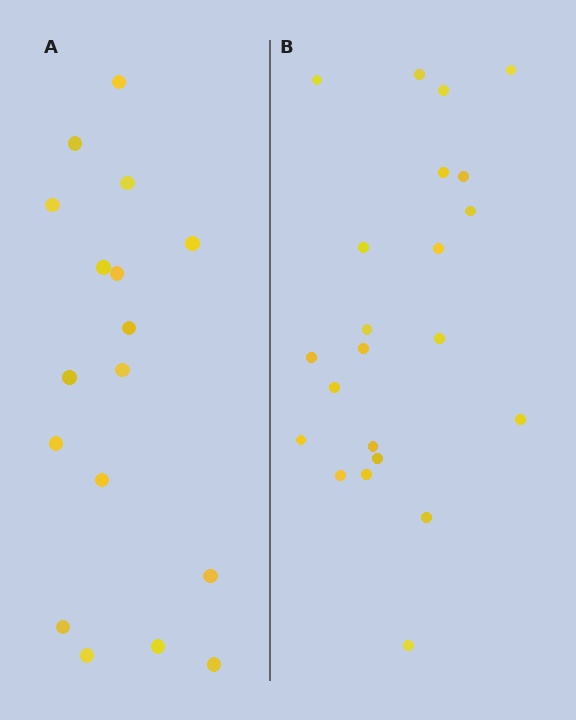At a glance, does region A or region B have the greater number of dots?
Region B (the right region) has more dots.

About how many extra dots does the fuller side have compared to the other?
Region B has about 5 more dots than region A.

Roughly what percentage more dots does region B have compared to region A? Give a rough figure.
About 30% more.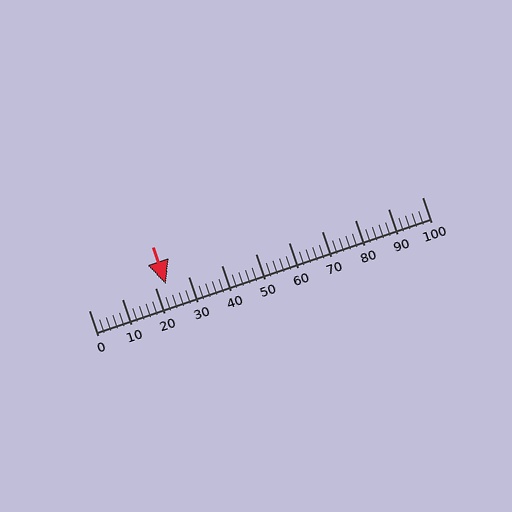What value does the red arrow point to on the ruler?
The red arrow points to approximately 23.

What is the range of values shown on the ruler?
The ruler shows values from 0 to 100.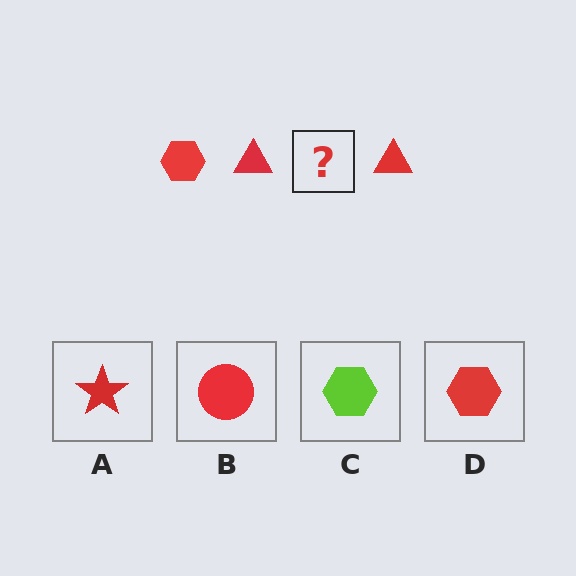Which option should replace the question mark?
Option D.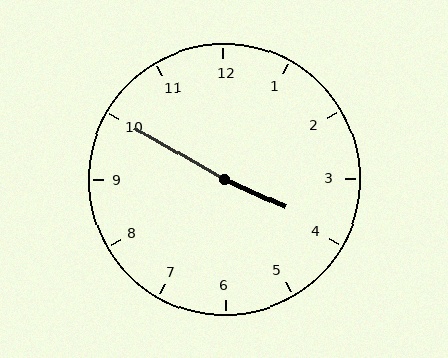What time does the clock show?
3:50.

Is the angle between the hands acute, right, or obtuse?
It is obtuse.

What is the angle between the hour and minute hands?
Approximately 175 degrees.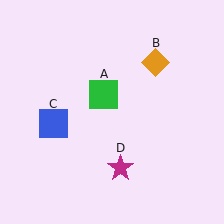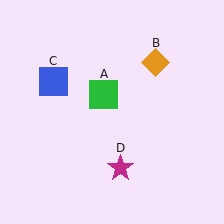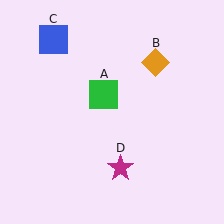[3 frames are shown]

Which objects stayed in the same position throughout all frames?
Green square (object A) and orange diamond (object B) and magenta star (object D) remained stationary.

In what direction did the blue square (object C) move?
The blue square (object C) moved up.